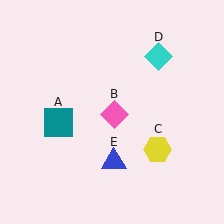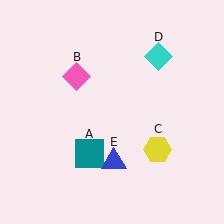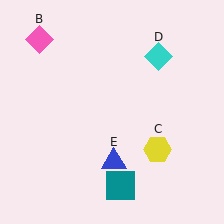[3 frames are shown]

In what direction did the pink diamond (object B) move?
The pink diamond (object B) moved up and to the left.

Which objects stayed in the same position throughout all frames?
Yellow hexagon (object C) and cyan diamond (object D) and blue triangle (object E) remained stationary.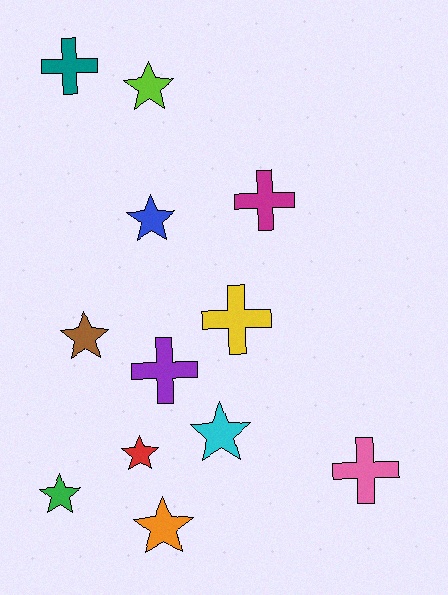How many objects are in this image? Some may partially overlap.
There are 12 objects.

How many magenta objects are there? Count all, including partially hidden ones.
There is 1 magenta object.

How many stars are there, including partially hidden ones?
There are 7 stars.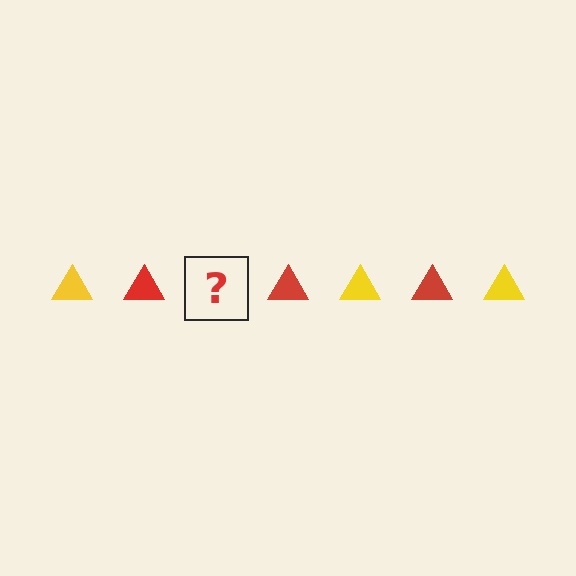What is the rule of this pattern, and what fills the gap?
The rule is that the pattern cycles through yellow, red triangles. The gap should be filled with a yellow triangle.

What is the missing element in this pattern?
The missing element is a yellow triangle.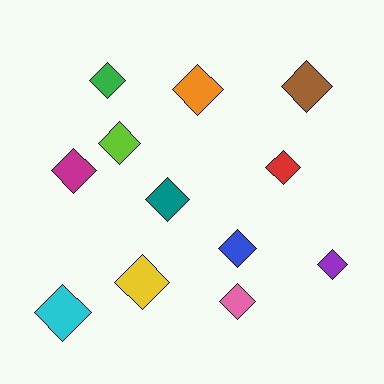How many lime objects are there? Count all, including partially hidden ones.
There is 1 lime object.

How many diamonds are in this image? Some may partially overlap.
There are 12 diamonds.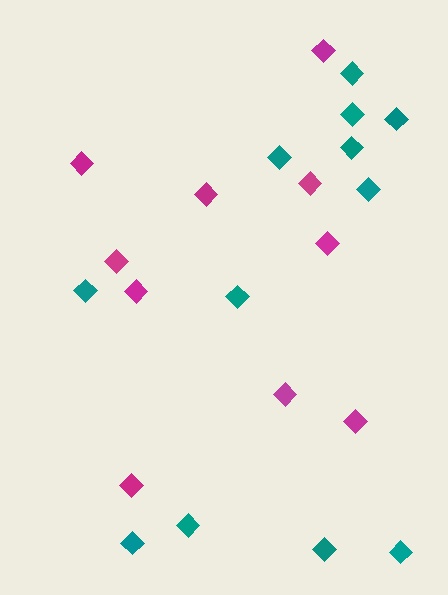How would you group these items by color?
There are 2 groups: one group of teal diamonds (12) and one group of magenta diamonds (10).